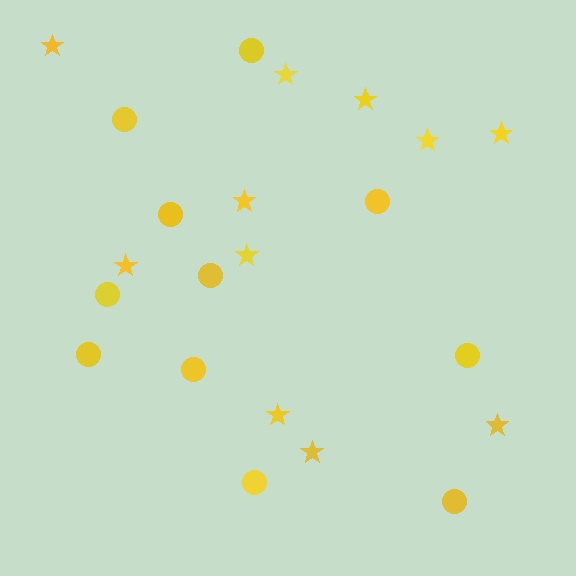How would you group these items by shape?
There are 2 groups: one group of circles (11) and one group of stars (11).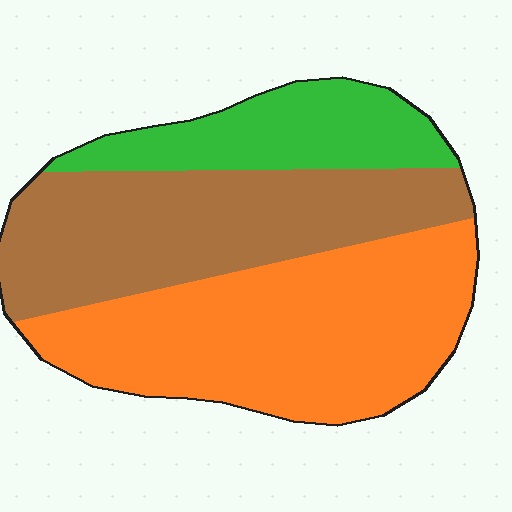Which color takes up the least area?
Green, at roughly 20%.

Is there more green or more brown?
Brown.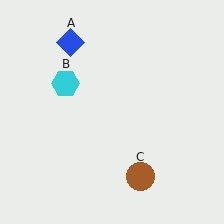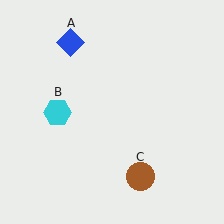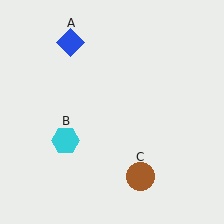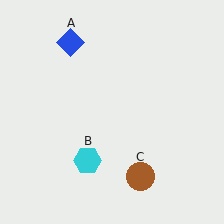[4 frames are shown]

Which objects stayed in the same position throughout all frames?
Blue diamond (object A) and brown circle (object C) remained stationary.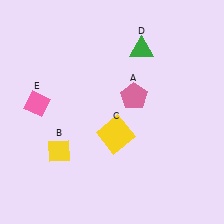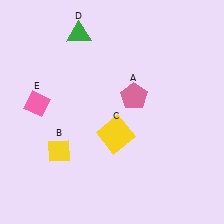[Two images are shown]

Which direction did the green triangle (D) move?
The green triangle (D) moved left.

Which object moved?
The green triangle (D) moved left.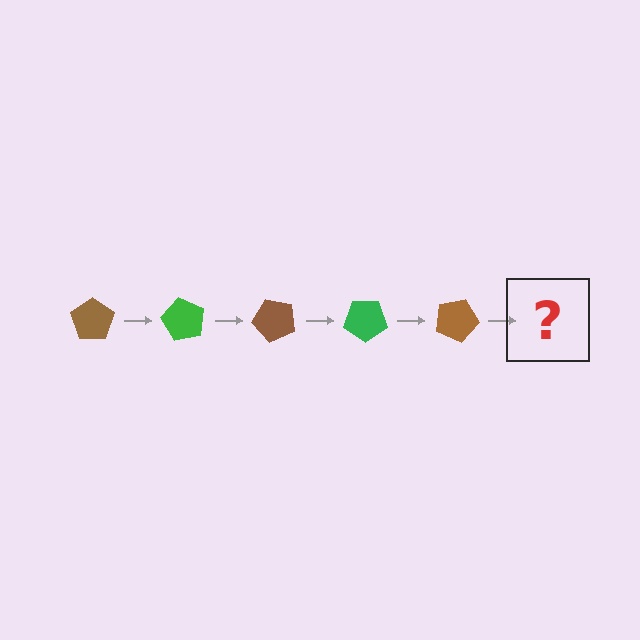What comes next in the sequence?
The next element should be a green pentagon, rotated 300 degrees from the start.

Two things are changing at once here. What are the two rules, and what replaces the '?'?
The two rules are that it rotates 60 degrees each step and the color cycles through brown and green. The '?' should be a green pentagon, rotated 300 degrees from the start.